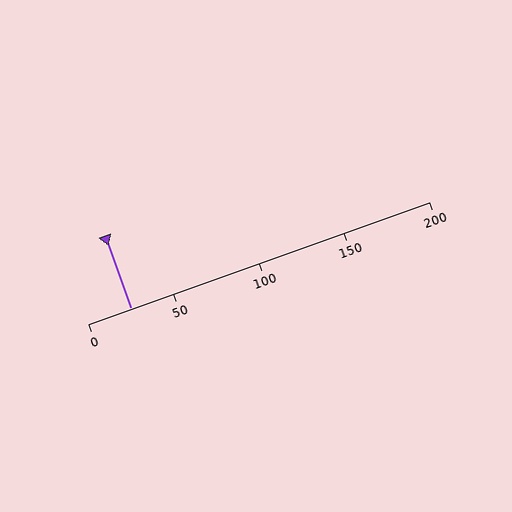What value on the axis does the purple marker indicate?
The marker indicates approximately 25.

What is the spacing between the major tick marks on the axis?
The major ticks are spaced 50 apart.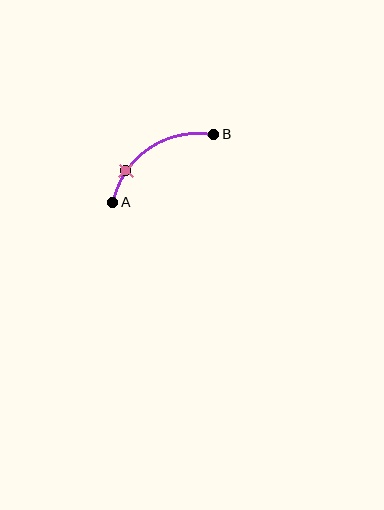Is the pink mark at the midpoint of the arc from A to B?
No. The pink mark lies on the arc but is closer to endpoint A. The arc midpoint would be at the point on the curve equidistant along the arc from both A and B.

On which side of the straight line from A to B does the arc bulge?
The arc bulges above and to the left of the straight line connecting A and B.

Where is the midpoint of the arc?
The arc midpoint is the point on the curve farthest from the straight line joining A and B. It sits above and to the left of that line.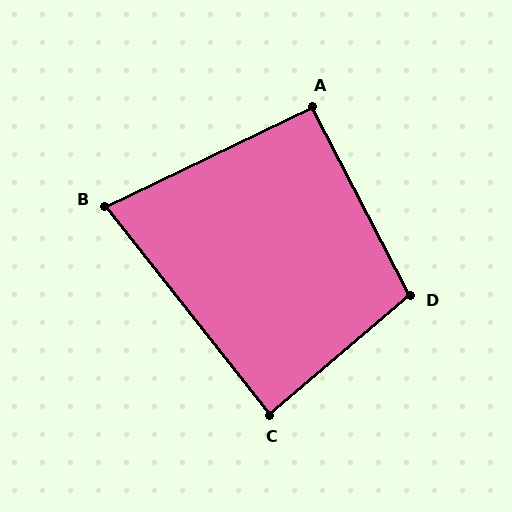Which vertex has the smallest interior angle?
B, at approximately 77 degrees.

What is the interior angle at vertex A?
Approximately 92 degrees (approximately right).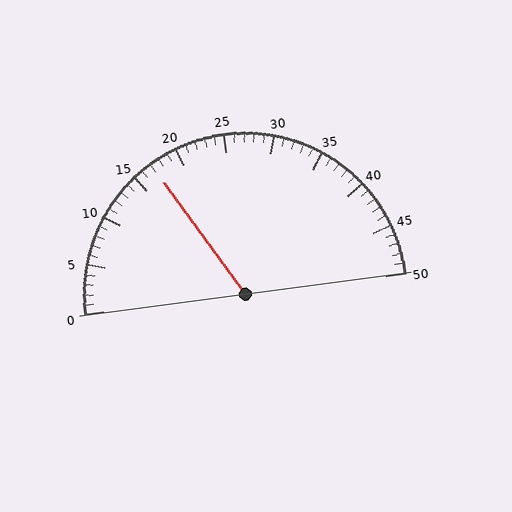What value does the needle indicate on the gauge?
The needle indicates approximately 17.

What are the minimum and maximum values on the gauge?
The gauge ranges from 0 to 50.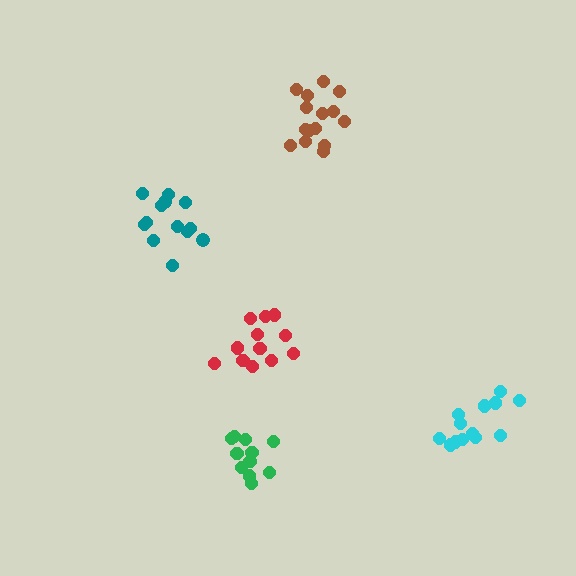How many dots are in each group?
Group 1: 13 dots, Group 2: 13 dots, Group 3: 15 dots, Group 4: 12 dots, Group 5: 12 dots (65 total).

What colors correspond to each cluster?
The clusters are colored: cyan, teal, brown, green, red.